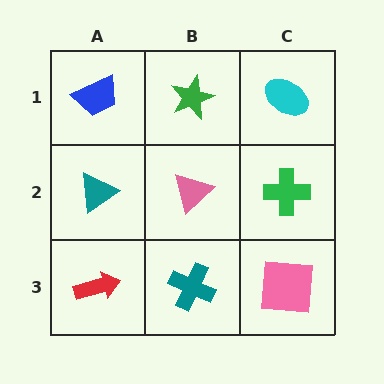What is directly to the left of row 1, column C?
A green star.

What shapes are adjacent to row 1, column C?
A green cross (row 2, column C), a green star (row 1, column B).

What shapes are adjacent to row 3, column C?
A green cross (row 2, column C), a teal cross (row 3, column B).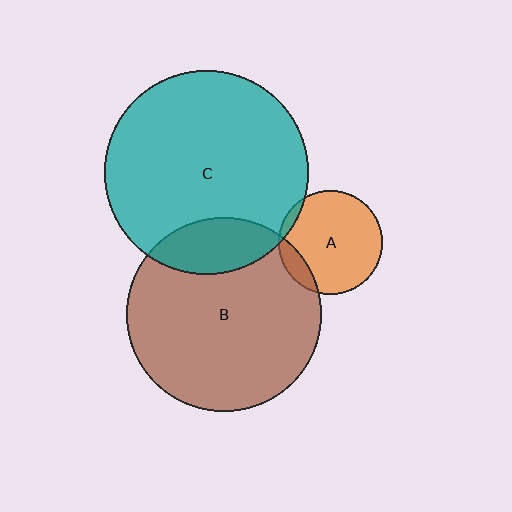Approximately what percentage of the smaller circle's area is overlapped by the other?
Approximately 20%.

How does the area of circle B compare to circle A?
Approximately 3.5 times.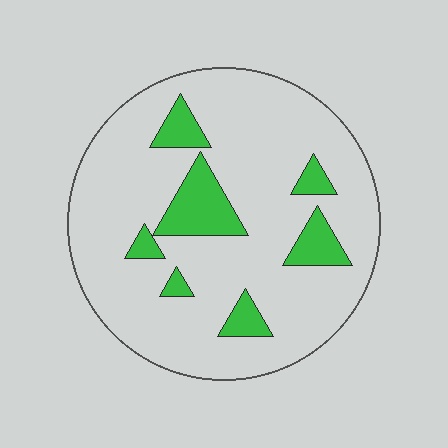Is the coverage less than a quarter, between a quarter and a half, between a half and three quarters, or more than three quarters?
Less than a quarter.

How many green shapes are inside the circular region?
7.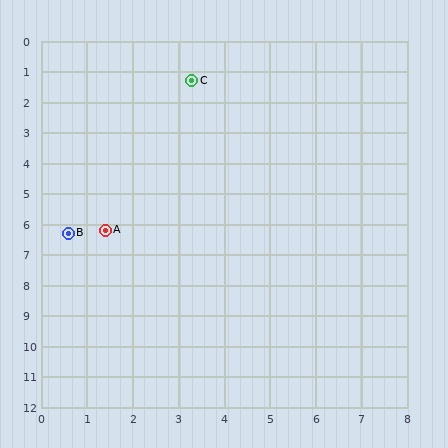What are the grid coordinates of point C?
Point C is at approximately (3.3, 1.3).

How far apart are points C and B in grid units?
Points C and B are about 5.7 grid units apart.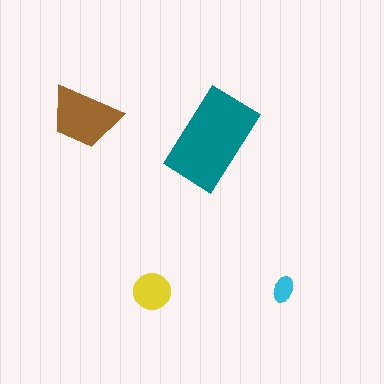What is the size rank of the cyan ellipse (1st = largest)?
4th.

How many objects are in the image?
There are 4 objects in the image.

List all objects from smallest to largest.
The cyan ellipse, the yellow circle, the brown trapezoid, the teal rectangle.